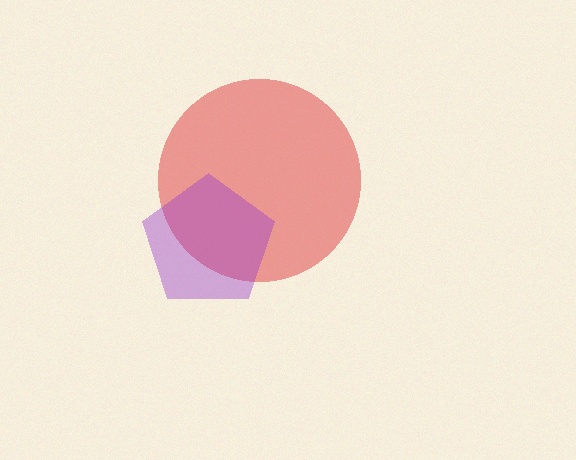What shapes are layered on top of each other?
The layered shapes are: a red circle, a purple pentagon.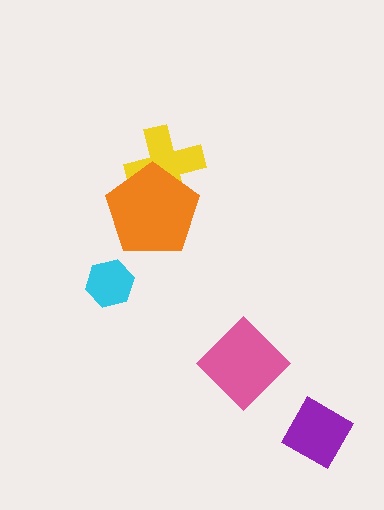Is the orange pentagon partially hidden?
No, no other shape covers it.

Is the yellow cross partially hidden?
Yes, it is partially covered by another shape.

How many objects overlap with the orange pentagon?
1 object overlaps with the orange pentagon.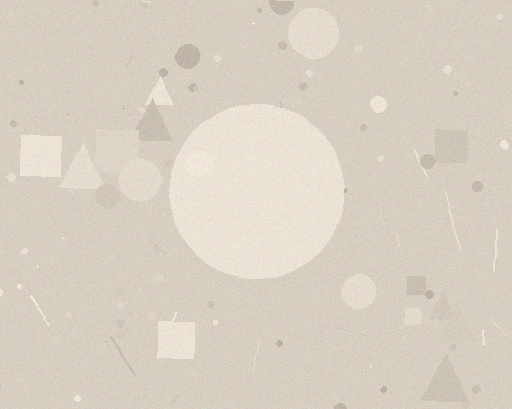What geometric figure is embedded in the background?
A circle is embedded in the background.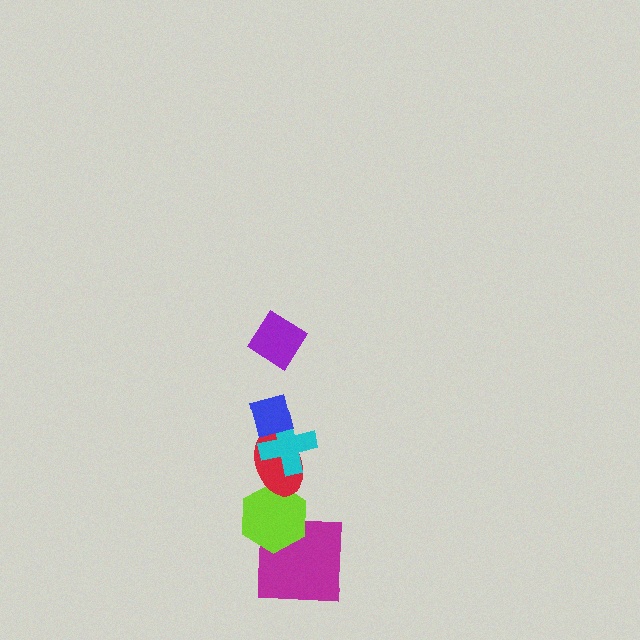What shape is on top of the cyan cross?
The blue square is on top of the cyan cross.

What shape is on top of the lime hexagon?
The red ellipse is on top of the lime hexagon.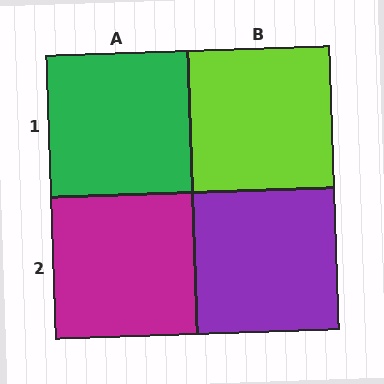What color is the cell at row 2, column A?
Magenta.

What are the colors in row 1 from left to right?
Green, lime.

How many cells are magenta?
1 cell is magenta.